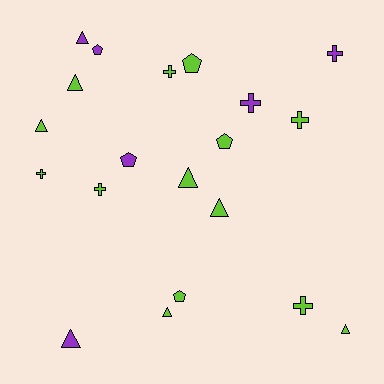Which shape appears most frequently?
Triangle, with 8 objects.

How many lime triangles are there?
There are 6 lime triangles.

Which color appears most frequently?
Lime, with 14 objects.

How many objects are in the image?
There are 20 objects.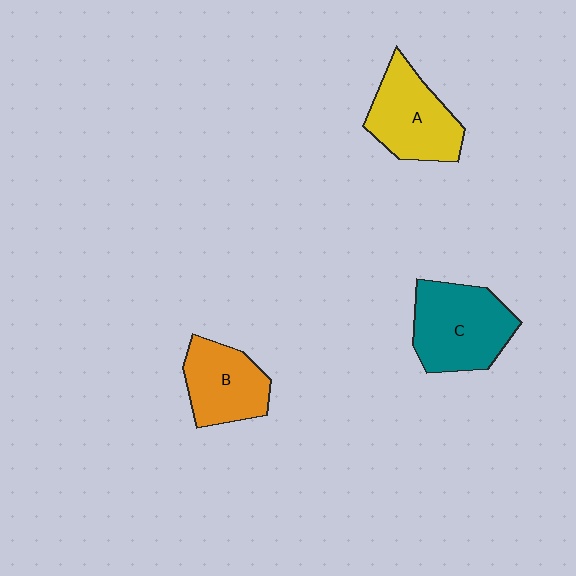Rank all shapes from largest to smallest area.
From largest to smallest: C (teal), A (yellow), B (orange).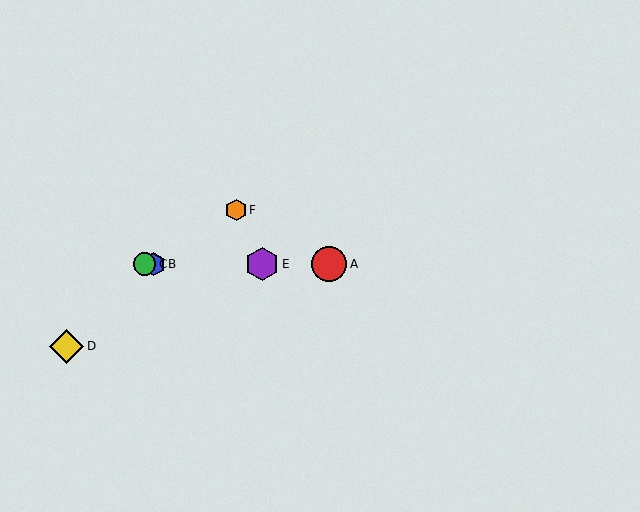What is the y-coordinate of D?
Object D is at y≈346.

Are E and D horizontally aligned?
No, E is at y≈264 and D is at y≈346.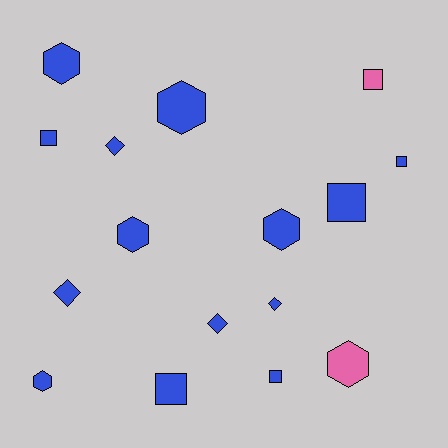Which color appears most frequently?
Blue, with 14 objects.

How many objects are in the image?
There are 16 objects.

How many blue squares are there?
There are 5 blue squares.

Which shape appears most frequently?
Square, with 6 objects.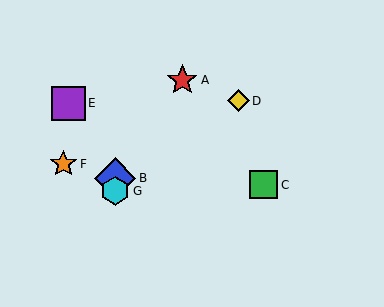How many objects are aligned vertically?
2 objects (B, G) are aligned vertically.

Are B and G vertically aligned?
Yes, both are at x≈115.